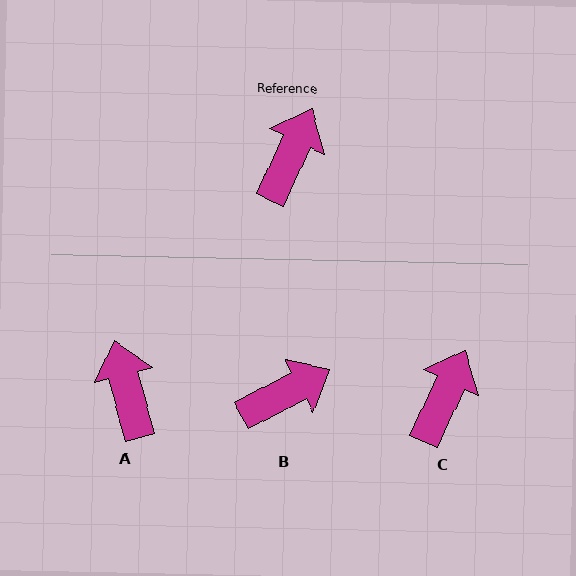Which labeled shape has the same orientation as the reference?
C.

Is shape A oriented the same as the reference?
No, it is off by about 40 degrees.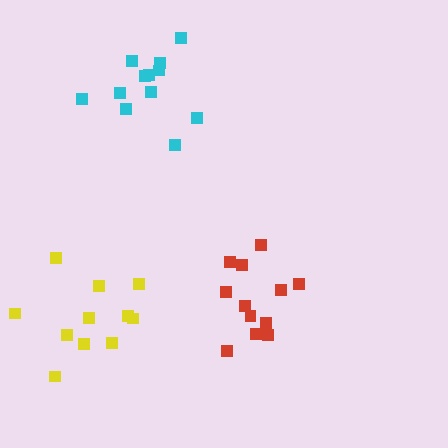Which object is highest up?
The cyan cluster is topmost.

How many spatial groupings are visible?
There are 3 spatial groupings.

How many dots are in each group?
Group 1: 12 dots, Group 2: 11 dots, Group 3: 12 dots (35 total).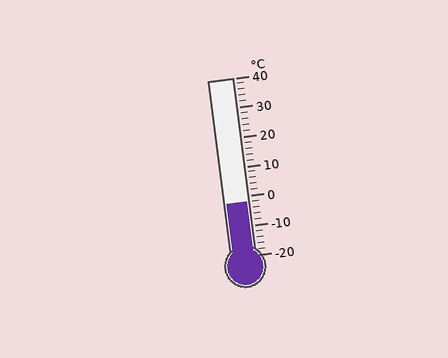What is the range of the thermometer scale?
The thermometer scale ranges from -20°C to 40°C.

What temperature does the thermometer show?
The thermometer shows approximately -2°C.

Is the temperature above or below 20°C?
The temperature is below 20°C.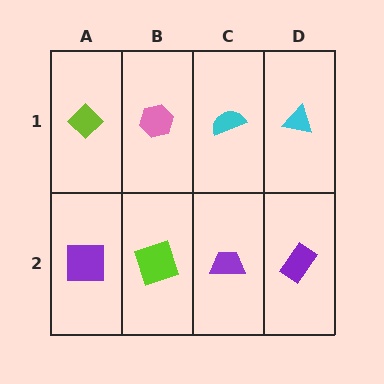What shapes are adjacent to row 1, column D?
A purple rectangle (row 2, column D), a cyan semicircle (row 1, column C).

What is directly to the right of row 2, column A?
A lime square.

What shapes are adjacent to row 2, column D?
A cyan triangle (row 1, column D), a purple trapezoid (row 2, column C).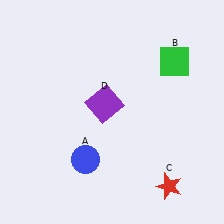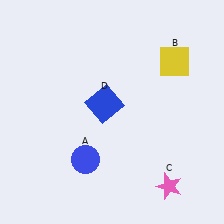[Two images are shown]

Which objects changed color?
B changed from green to yellow. C changed from red to pink. D changed from purple to blue.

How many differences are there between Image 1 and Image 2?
There are 3 differences between the two images.